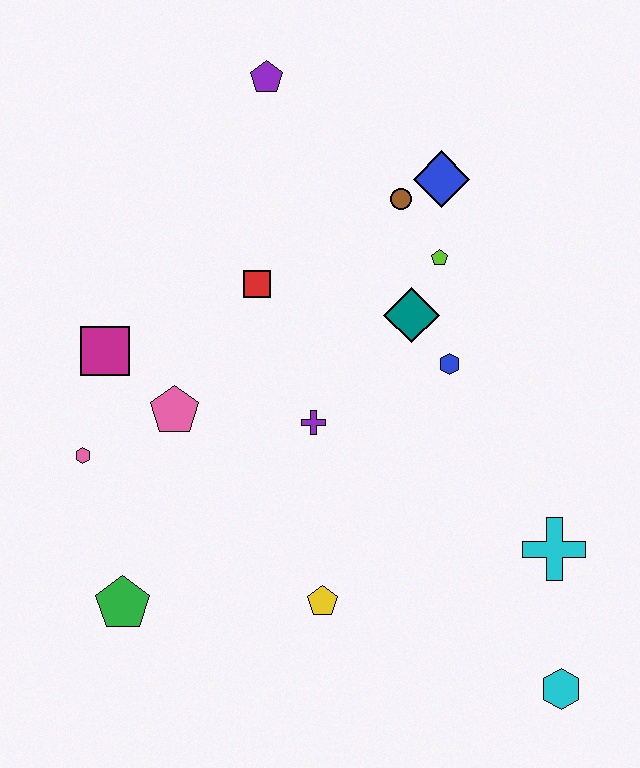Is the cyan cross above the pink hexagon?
No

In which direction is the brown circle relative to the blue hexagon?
The brown circle is above the blue hexagon.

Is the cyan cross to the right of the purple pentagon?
Yes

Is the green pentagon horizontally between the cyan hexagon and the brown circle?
No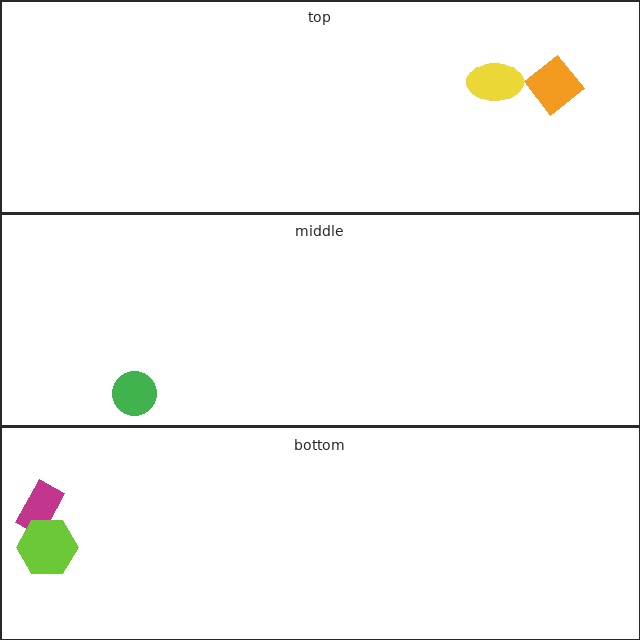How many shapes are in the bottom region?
2.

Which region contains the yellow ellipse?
The top region.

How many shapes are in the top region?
2.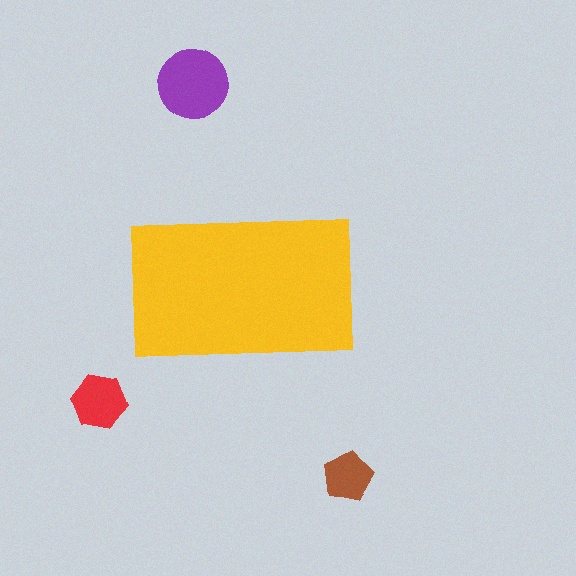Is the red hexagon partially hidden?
No, the red hexagon is fully visible.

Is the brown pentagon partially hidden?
No, the brown pentagon is fully visible.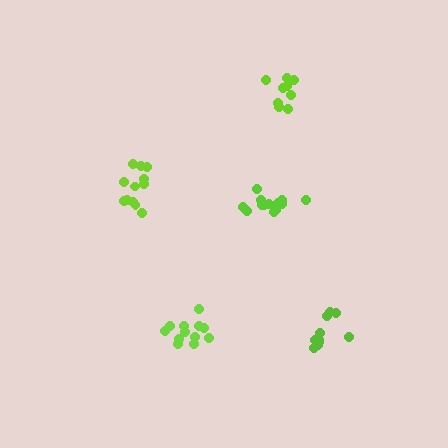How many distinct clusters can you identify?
There are 5 distinct clusters.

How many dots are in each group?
Group 1: 9 dots, Group 2: 12 dots, Group 3: 12 dots, Group 4: 10 dots, Group 5: 13 dots (56 total).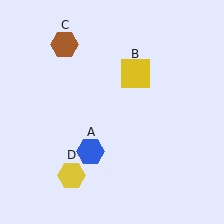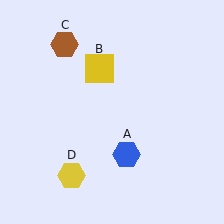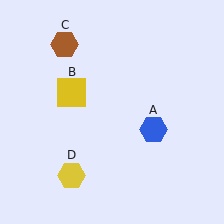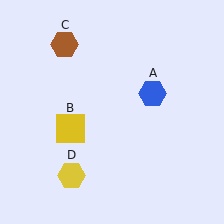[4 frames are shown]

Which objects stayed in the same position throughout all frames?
Brown hexagon (object C) and yellow hexagon (object D) remained stationary.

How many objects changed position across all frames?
2 objects changed position: blue hexagon (object A), yellow square (object B).